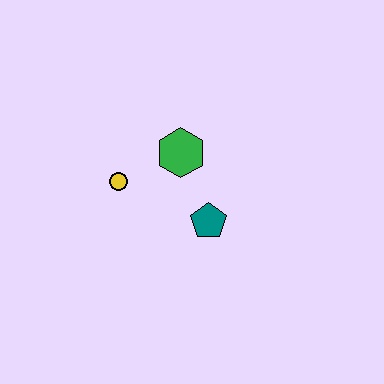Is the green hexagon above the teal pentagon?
Yes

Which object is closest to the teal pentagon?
The green hexagon is closest to the teal pentagon.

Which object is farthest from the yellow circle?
The teal pentagon is farthest from the yellow circle.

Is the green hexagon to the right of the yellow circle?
Yes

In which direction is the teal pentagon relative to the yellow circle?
The teal pentagon is to the right of the yellow circle.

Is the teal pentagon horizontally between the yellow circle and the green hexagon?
No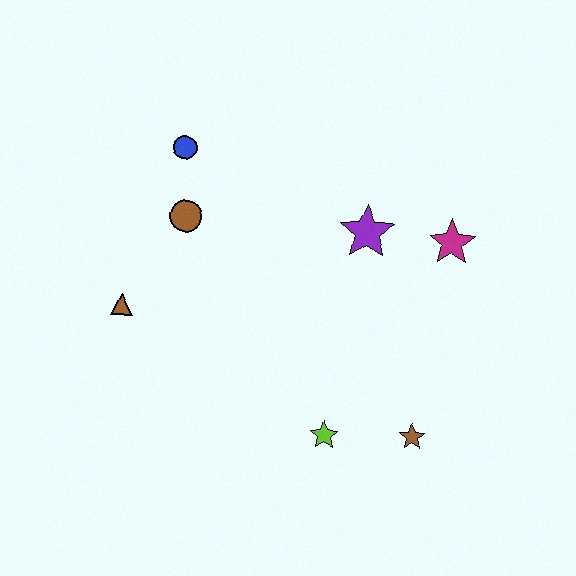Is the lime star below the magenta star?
Yes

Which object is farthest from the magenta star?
The brown triangle is farthest from the magenta star.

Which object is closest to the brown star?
The lime star is closest to the brown star.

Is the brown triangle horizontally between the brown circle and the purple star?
No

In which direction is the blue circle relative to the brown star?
The blue circle is above the brown star.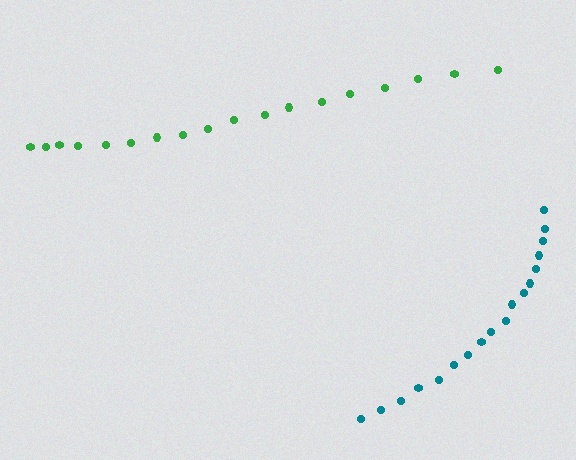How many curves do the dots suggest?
There are 2 distinct paths.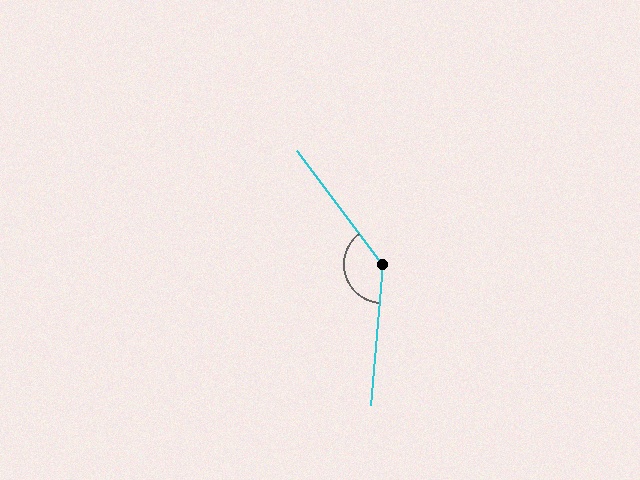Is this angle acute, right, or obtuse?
It is obtuse.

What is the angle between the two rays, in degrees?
Approximately 138 degrees.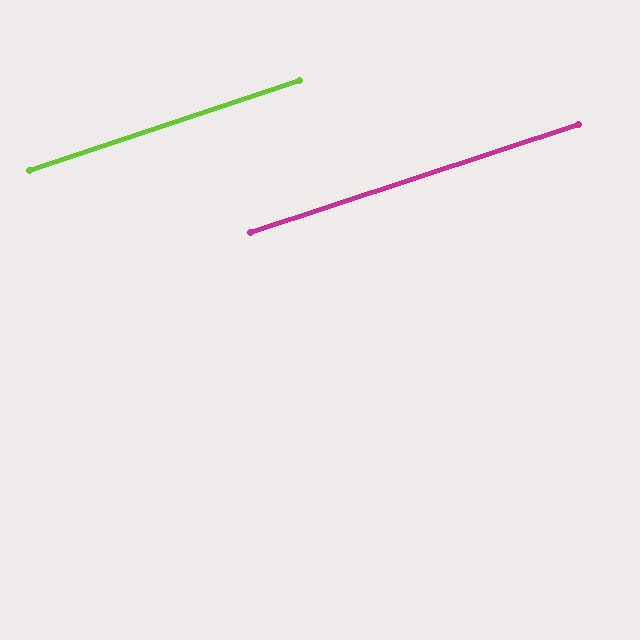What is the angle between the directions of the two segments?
Approximately 0 degrees.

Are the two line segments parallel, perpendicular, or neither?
Parallel — their directions differ by only 0.4°.